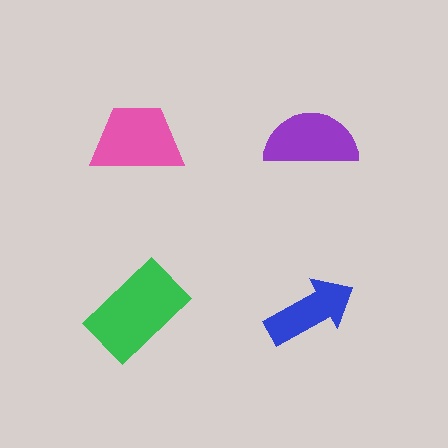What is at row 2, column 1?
A green rectangle.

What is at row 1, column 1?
A pink trapezoid.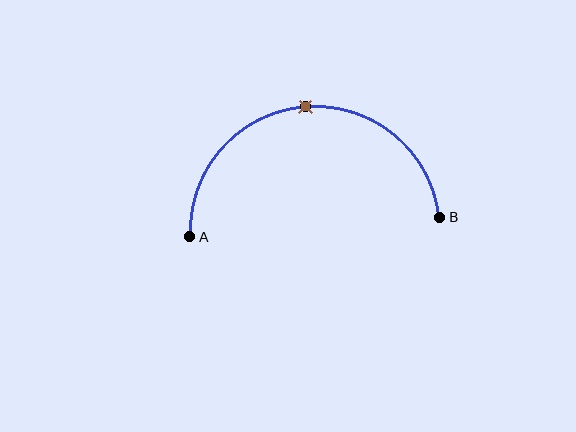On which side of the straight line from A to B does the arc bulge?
The arc bulges above the straight line connecting A and B.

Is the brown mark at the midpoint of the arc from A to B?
Yes. The brown mark lies on the arc at equal arc-length from both A and B — it is the arc midpoint.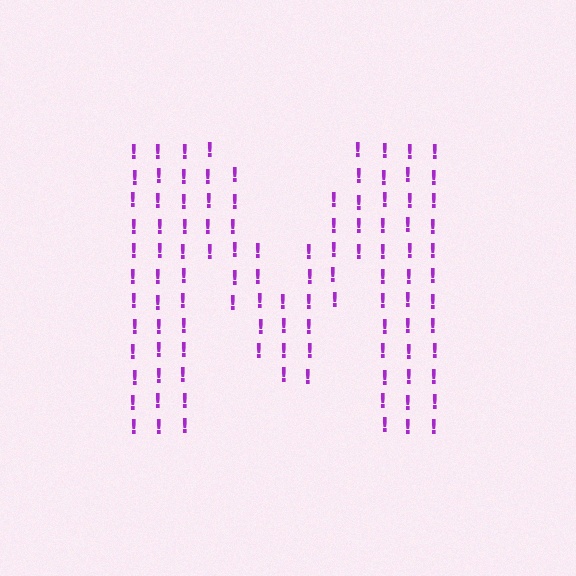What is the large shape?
The large shape is the letter M.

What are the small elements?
The small elements are exclamation marks.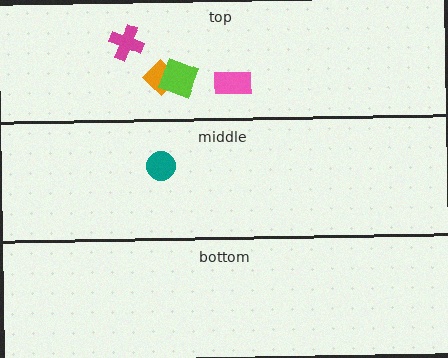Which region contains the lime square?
The top region.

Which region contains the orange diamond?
The top region.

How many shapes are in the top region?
4.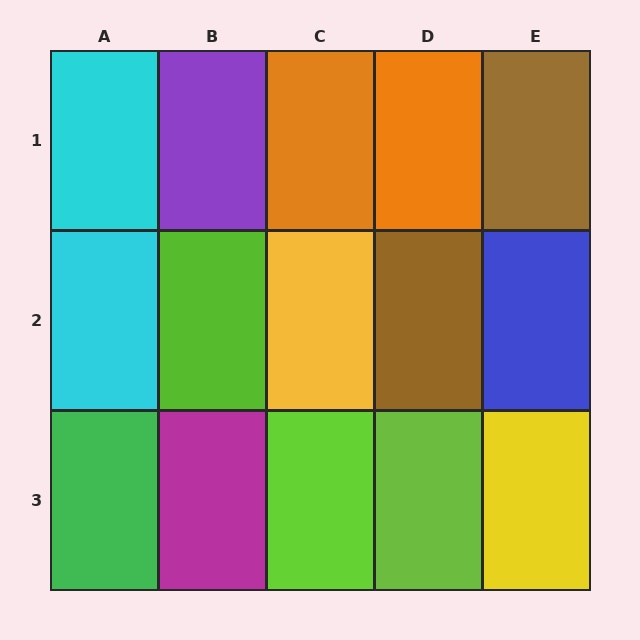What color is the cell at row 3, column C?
Lime.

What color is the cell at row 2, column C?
Yellow.